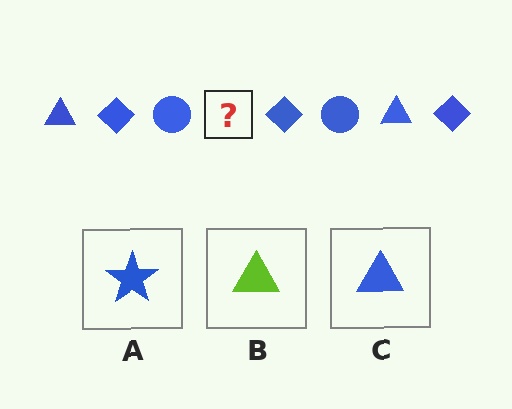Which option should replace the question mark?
Option C.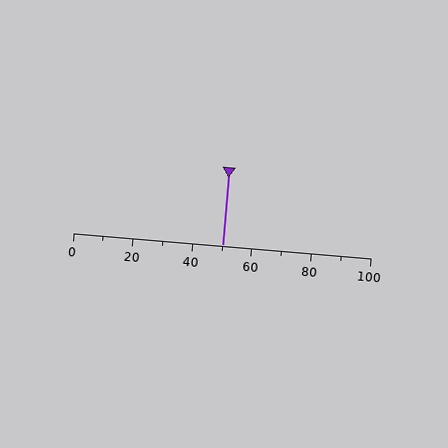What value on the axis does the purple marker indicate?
The marker indicates approximately 50.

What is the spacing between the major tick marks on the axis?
The major ticks are spaced 20 apart.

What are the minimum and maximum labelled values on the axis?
The axis runs from 0 to 100.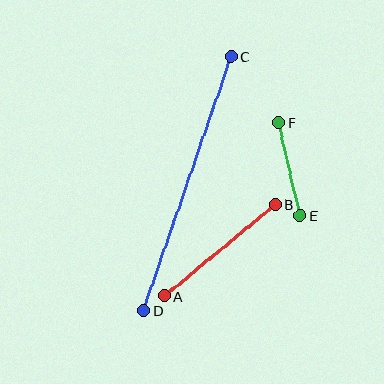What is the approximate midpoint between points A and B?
The midpoint is at approximately (220, 250) pixels.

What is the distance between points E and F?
The distance is approximately 96 pixels.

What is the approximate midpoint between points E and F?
The midpoint is at approximately (289, 169) pixels.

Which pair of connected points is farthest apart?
Points C and D are farthest apart.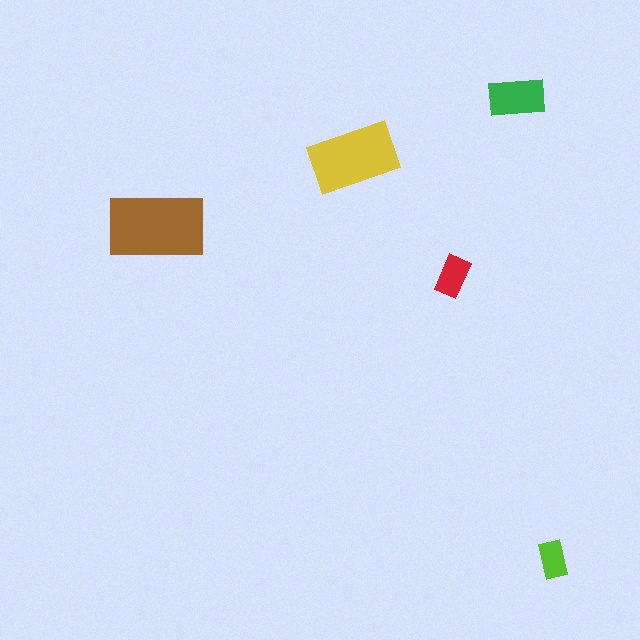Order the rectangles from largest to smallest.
the brown one, the yellow one, the green one, the red one, the lime one.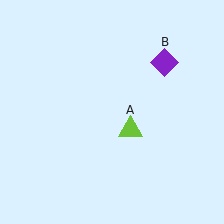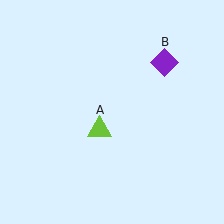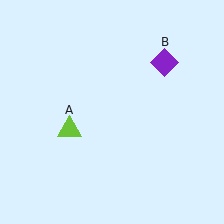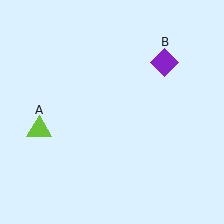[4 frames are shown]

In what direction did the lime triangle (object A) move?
The lime triangle (object A) moved left.